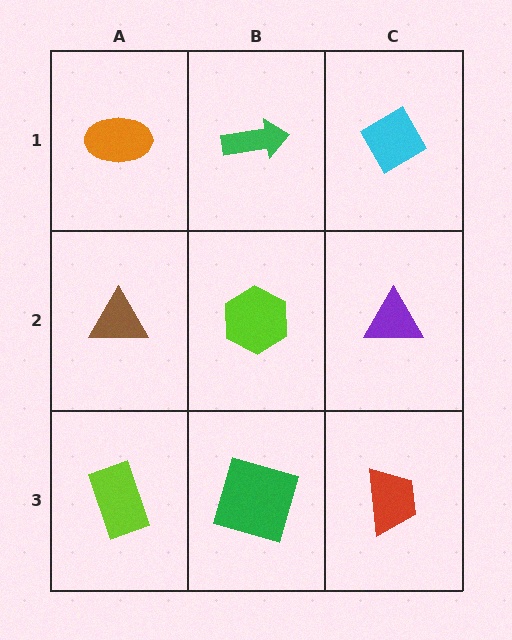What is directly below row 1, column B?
A lime hexagon.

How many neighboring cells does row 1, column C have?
2.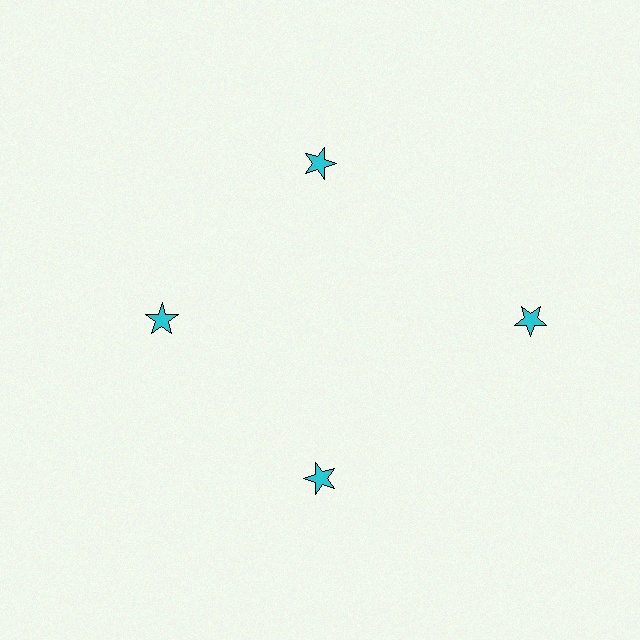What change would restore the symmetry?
The symmetry would be restored by moving it inward, back onto the ring so that all 4 stars sit at equal angles and equal distance from the center.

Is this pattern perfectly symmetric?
No. The 4 cyan stars are arranged in a ring, but one element near the 3 o'clock position is pushed outward from the center, breaking the 4-fold rotational symmetry.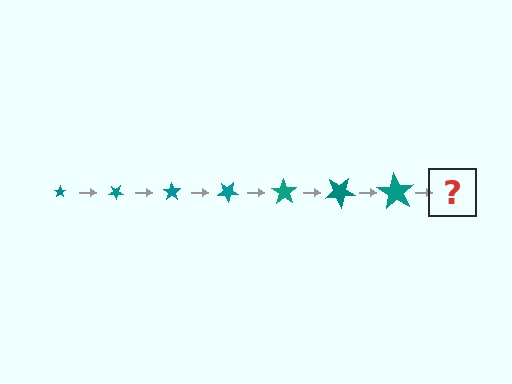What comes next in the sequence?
The next element should be a star, larger than the previous one and rotated 245 degrees from the start.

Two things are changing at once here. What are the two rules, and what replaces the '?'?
The two rules are that the star grows larger each step and it rotates 35 degrees each step. The '?' should be a star, larger than the previous one and rotated 245 degrees from the start.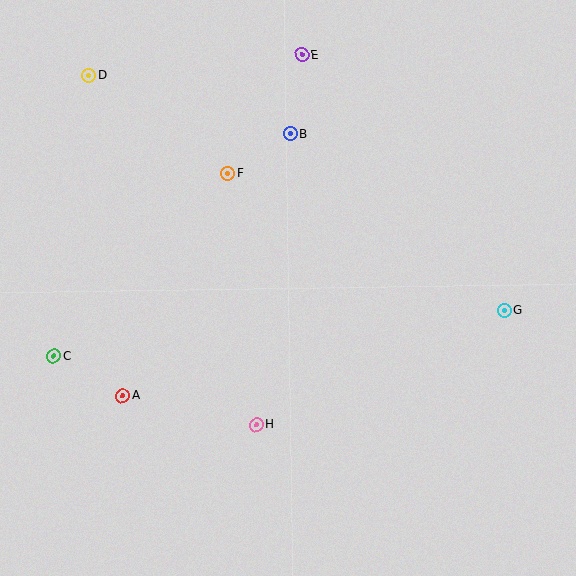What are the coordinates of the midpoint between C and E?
The midpoint between C and E is at (178, 205).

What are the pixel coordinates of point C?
Point C is at (54, 356).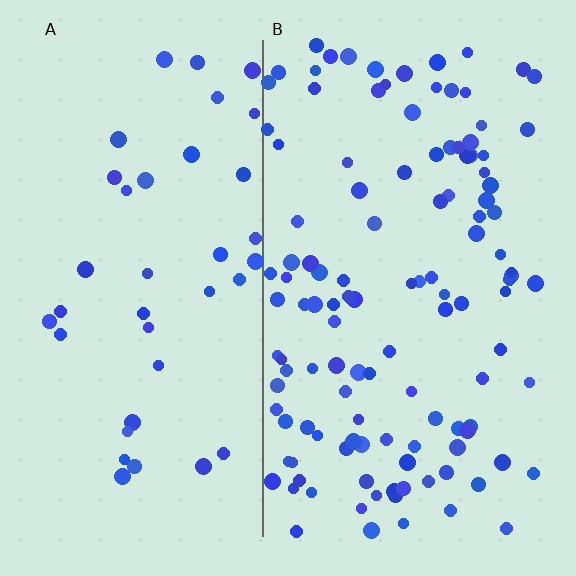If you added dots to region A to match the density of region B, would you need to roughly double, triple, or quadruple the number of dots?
Approximately triple.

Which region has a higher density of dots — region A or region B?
B (the right).